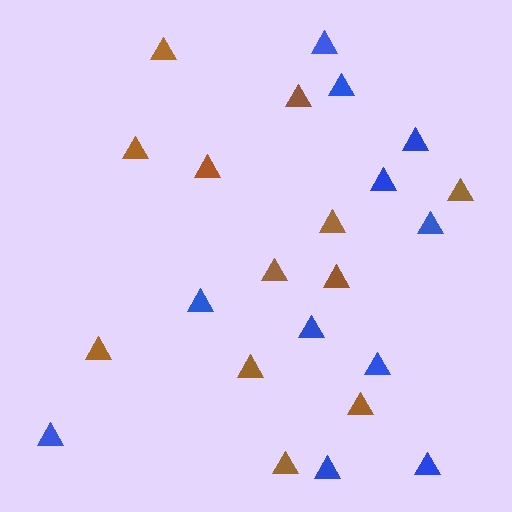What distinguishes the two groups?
There are 2 groups: one group of brown triangles (12) and one group of blue triangles (11).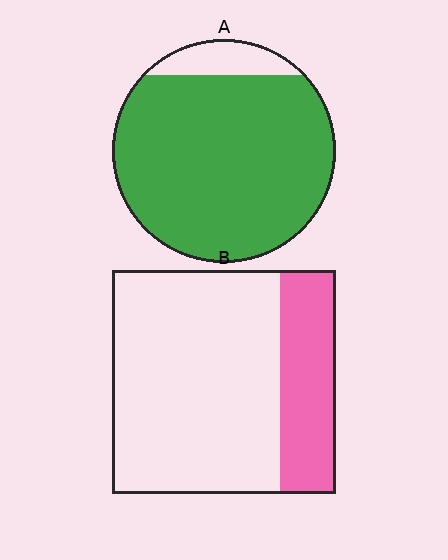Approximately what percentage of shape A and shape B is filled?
A is approximately 90% and B is approximately 25%.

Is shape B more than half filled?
No.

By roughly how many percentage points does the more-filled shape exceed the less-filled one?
By roughly 65 percentage points (A over B).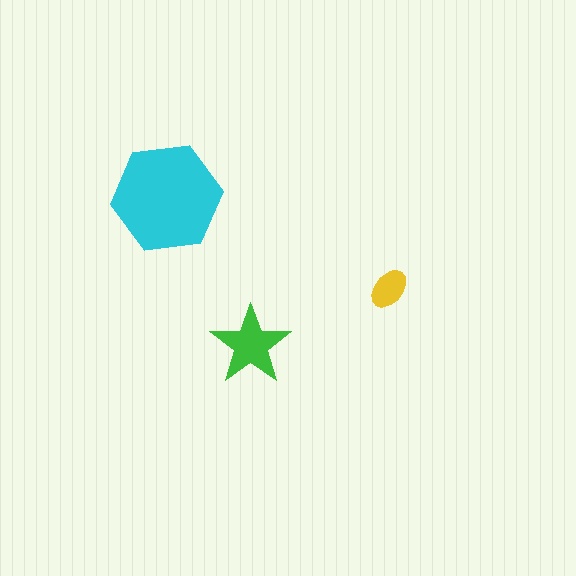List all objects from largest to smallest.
The cyan hexagon, the green star, the yellow ellipse.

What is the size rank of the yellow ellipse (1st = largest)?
3rd.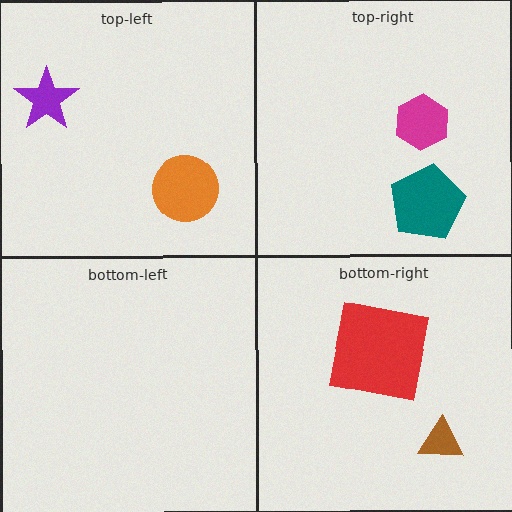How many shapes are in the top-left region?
2.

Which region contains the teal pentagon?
The top-right region.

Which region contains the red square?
The bottom-right region.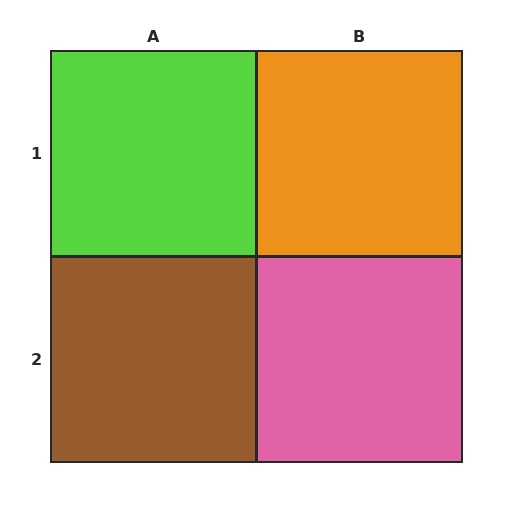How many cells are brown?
1 cell is brown.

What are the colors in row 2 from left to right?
Brown, pink.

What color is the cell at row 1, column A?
Lime.